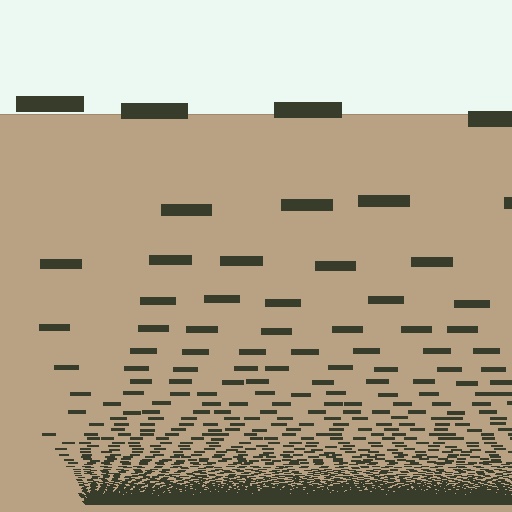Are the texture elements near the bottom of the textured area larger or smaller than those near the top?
Smaller. The gradient is inverted — elements near the bottom are smaller and denser.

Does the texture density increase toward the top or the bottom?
Density increases toward the bottom.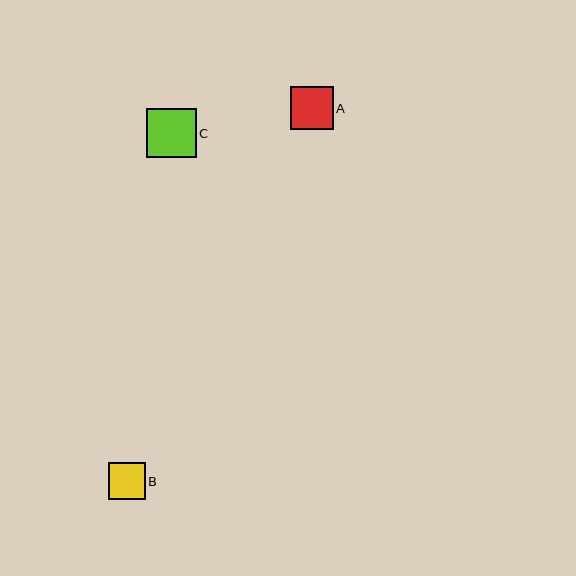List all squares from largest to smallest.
From largest to smallest: C, A, B.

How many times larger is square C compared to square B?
Square C is approximately 1.3 times the size of square B.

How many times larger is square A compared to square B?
Square A is approximately 1.1 times the size of square B.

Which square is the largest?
Square C is the largest with a size of approximately 50 pixels.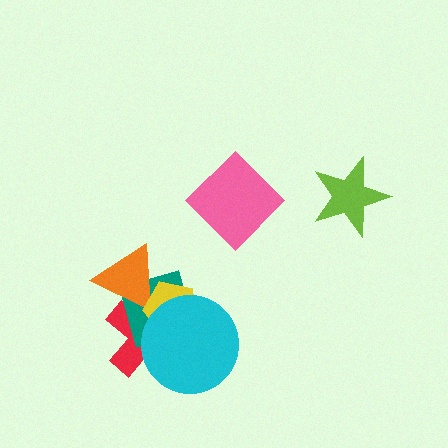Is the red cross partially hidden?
Yes, it is partially covered by another shape.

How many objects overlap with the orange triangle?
3 objects overlap with the orange triangle.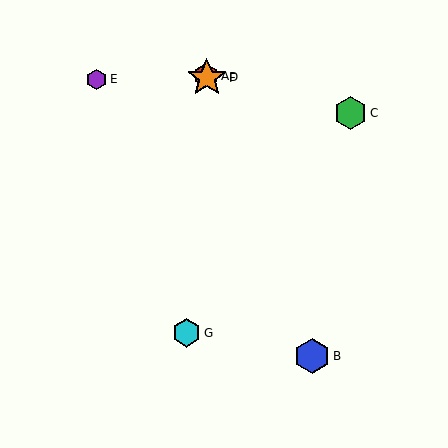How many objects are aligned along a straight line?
4 objects (A, B, D, F) are aligned along a straight line.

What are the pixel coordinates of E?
Object E is at (97, 79).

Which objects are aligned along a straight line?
Objects A, B, D, F are aligned along a straight line.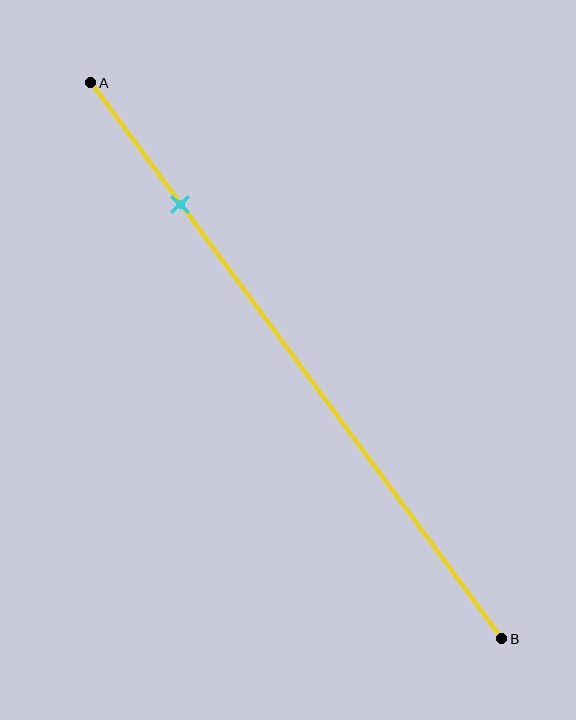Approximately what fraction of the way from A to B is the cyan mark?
The cyan mark is approximately 20% of the way from A to B.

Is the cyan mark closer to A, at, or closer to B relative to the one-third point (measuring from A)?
The cyan mark is closer to point A than the one-third point of segment AB.